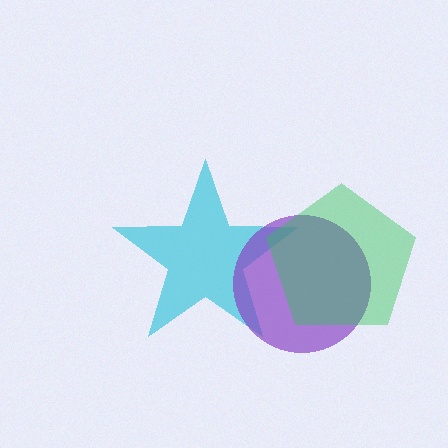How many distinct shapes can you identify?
There are 3 distinct shapes: a cyan star, a purple circle, a green pentagon.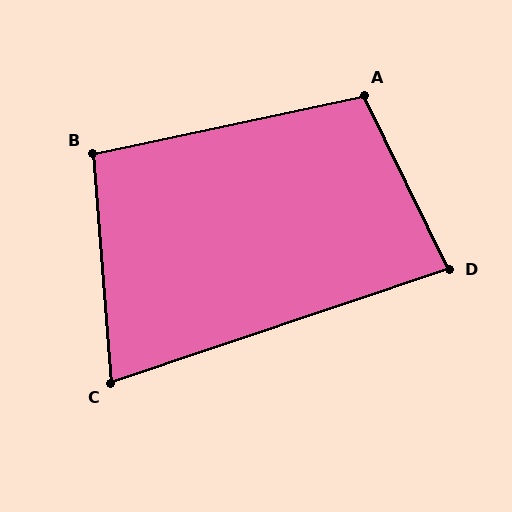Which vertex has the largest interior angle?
A, at approximately 104 degrees.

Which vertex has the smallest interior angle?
C, at approximately 76 degrees.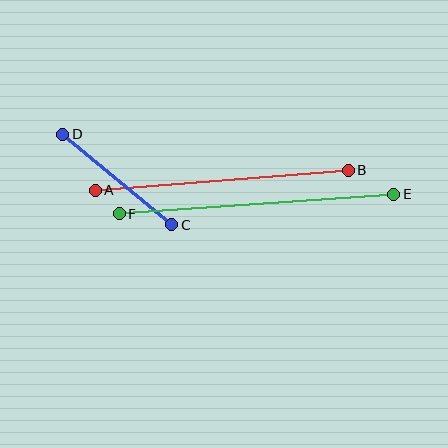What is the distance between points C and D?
The distance is approximately 141 pixels.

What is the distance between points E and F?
The distance is approximately 275 pixels.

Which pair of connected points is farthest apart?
Points E and F are farthest apart.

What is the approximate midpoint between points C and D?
The midpoint is at approximately (117, 179) pixels.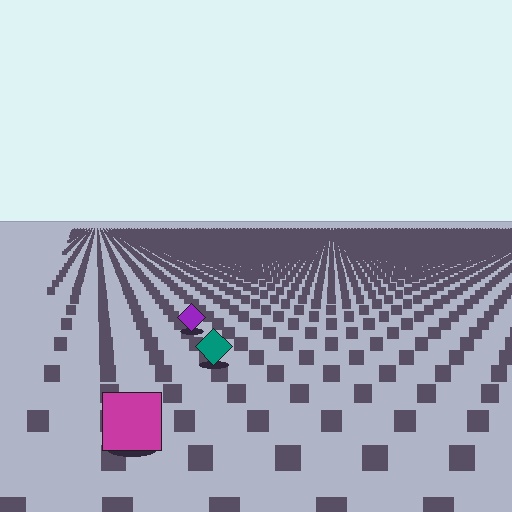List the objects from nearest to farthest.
From nearest to farthest: the magenta square, the teal diamond, the purple diamond.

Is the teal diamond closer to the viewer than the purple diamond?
Yes. The teal diamond is closer — you can tell from the texture gradient: the ground texture is coarser near it.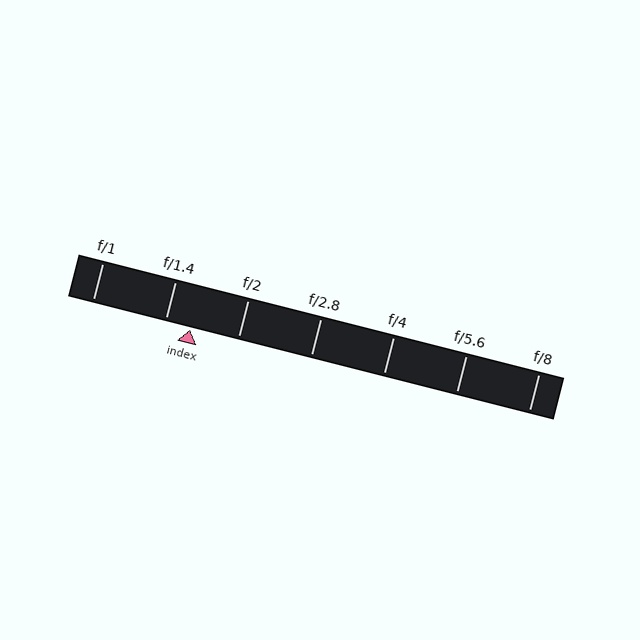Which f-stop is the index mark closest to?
The index mark is closest to f/1.4.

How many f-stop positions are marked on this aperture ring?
There are 7 f-stop positions marked.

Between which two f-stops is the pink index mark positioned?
The index mark is between f/1.4 and f/2.